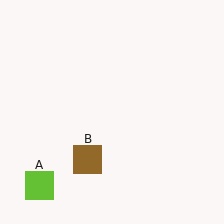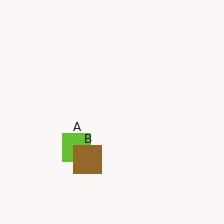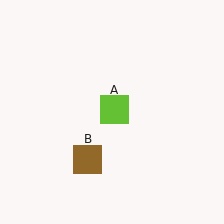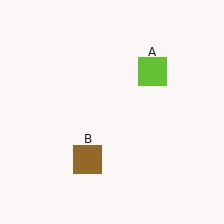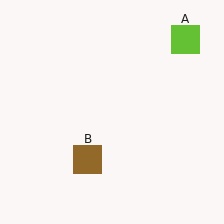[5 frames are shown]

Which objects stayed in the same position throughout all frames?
Brown square (object B) remained stationary.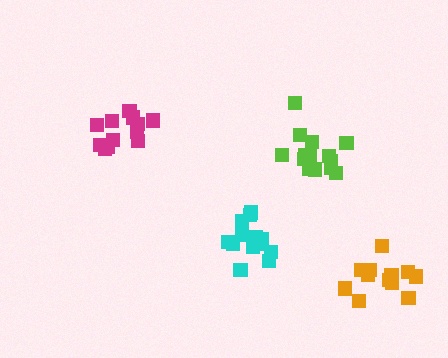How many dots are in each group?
Group 1: 14 dots, Group 2: 13 dots, Group 3: 14 dots, Group 4: 13 dots (54 total).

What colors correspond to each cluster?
The clusters are colored: lime, orange, cyan, magenta.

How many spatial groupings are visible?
There are 4 spatial groupings.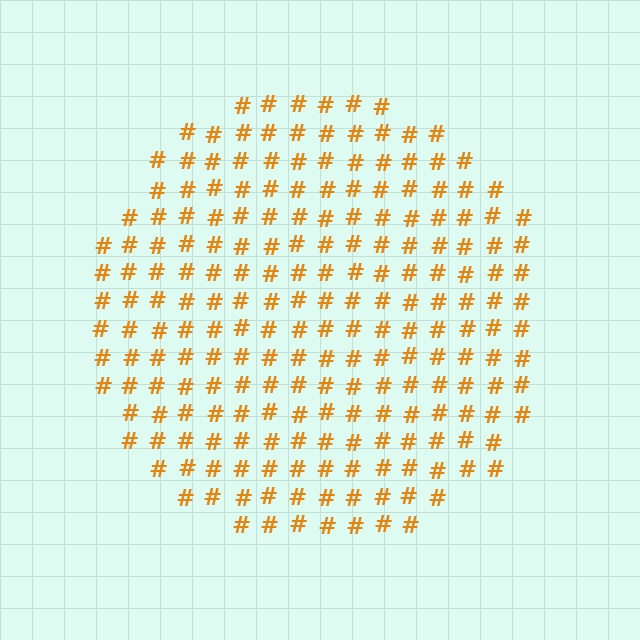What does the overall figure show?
The overall figure shows a circle.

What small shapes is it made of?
It is made of small hash symbols.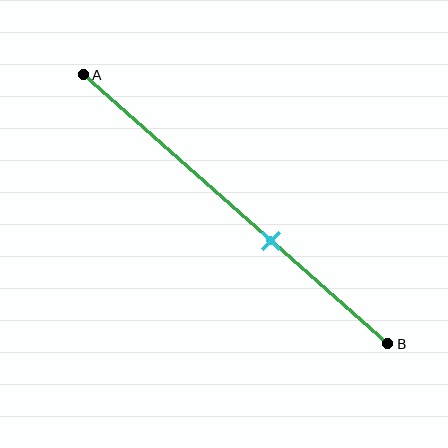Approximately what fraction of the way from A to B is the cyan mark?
The cyan mark is approximately 60% of the way from A to B.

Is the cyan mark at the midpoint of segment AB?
No, the mark is at about 60% from A, not at the 50% midpoint.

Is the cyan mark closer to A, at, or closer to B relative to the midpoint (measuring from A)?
The cyan mark is closer to point B than the midpoint of segment AB.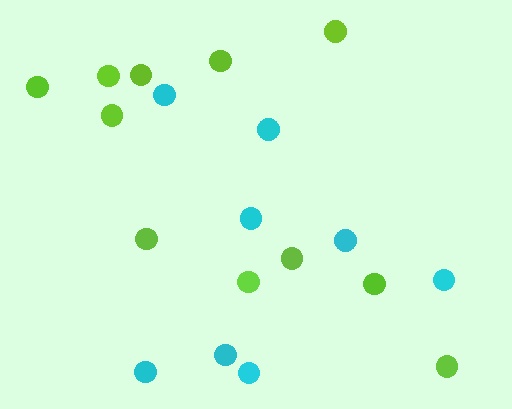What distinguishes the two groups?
There are 2 groups: one group of lime circles (11) and one group of cyan circles (8).